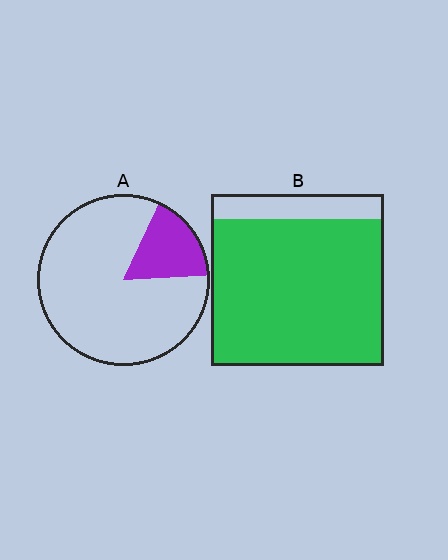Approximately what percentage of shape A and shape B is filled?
A is approximately 15% and B is approximately 85%.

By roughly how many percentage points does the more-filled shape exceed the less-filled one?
By roughly 70 percentage points (B over A).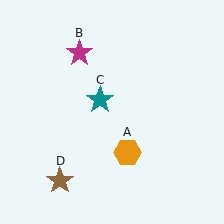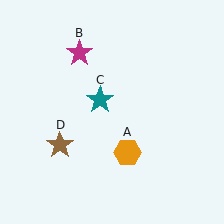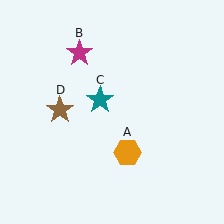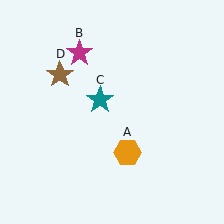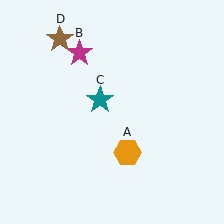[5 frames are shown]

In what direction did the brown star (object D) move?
The brown star (object D) moved up.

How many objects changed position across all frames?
1 object changed position: brown star (object D).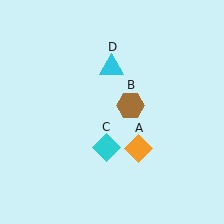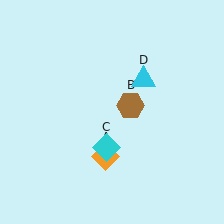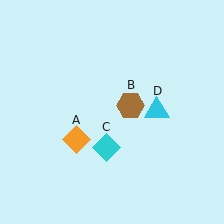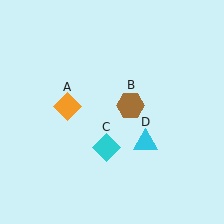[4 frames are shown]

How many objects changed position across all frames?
2 objects changed position: orange diamond (object A), cyan triangle (object D).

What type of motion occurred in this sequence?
The orange diamond (object A), cyan triangle (object D) rotated clockwise around the center of the scene.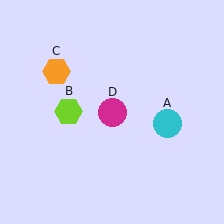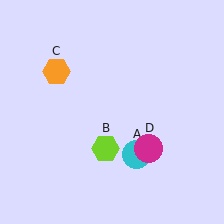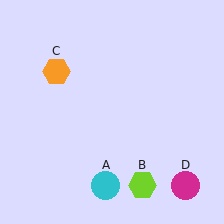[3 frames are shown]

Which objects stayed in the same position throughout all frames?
Orange hexagon (object C) remained stationary.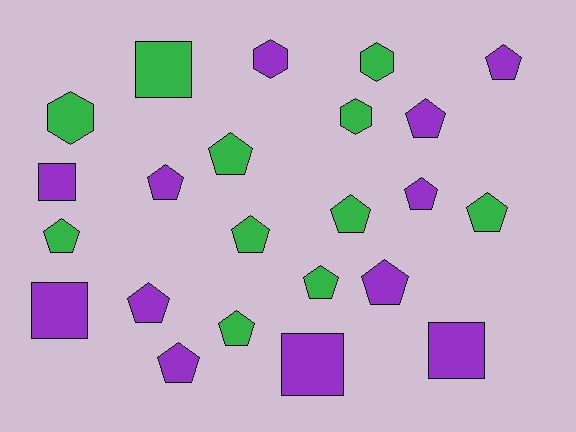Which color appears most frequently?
Purple, with 12 objects.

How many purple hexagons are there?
There is 1 purple hexagon.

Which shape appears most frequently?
Pentagon, with 14 objects.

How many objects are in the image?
There are 23 objects.